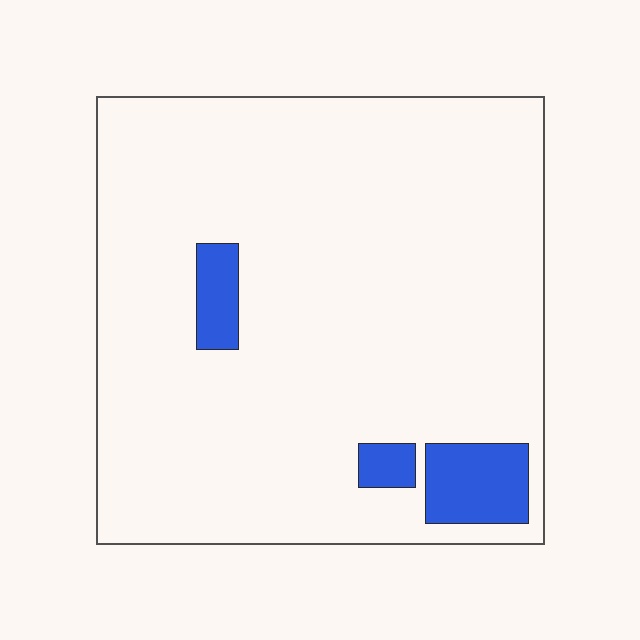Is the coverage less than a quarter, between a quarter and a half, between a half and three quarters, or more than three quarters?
Less than a quarter.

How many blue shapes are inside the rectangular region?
3.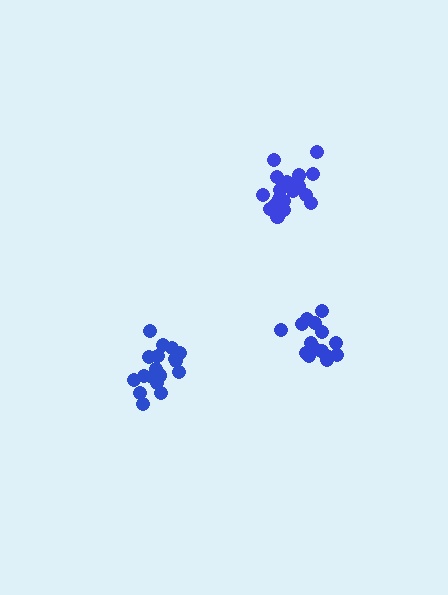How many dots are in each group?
Group 1: 15 dots, Group 2: 19 dots, Group 3: 18 dots (52 total).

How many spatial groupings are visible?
There are 3 spatial groupings.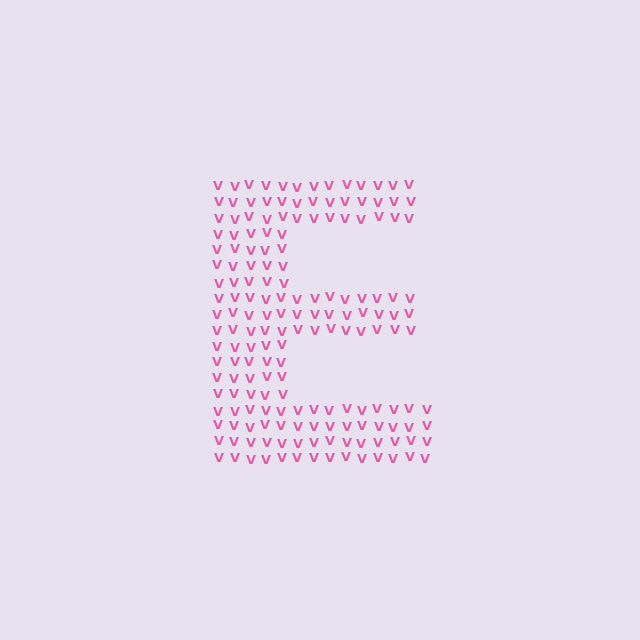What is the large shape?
The large shape is the letter E.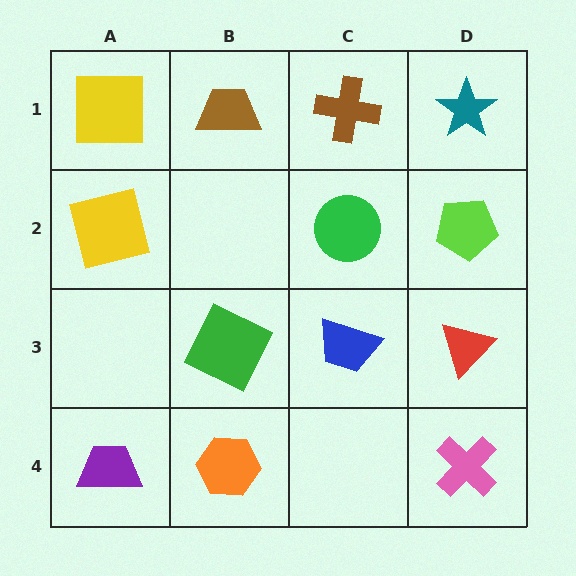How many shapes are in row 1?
4 shapes.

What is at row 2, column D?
A lime pentagon.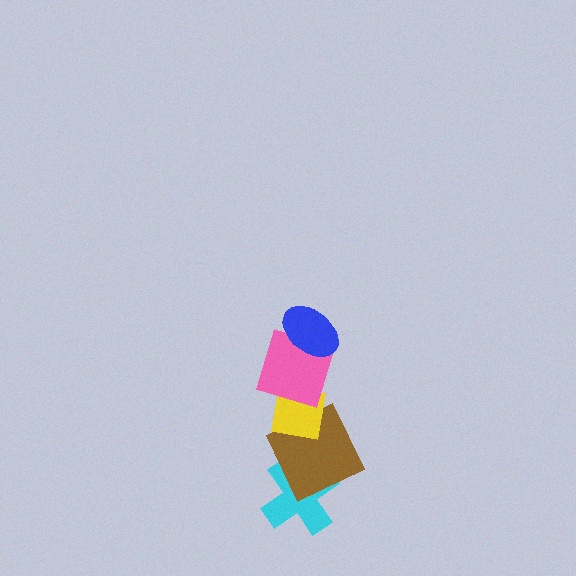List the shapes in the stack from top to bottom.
From top to bottom: the blue ellipse, the pink square, the yellow square, the brown square, the cyan cross.